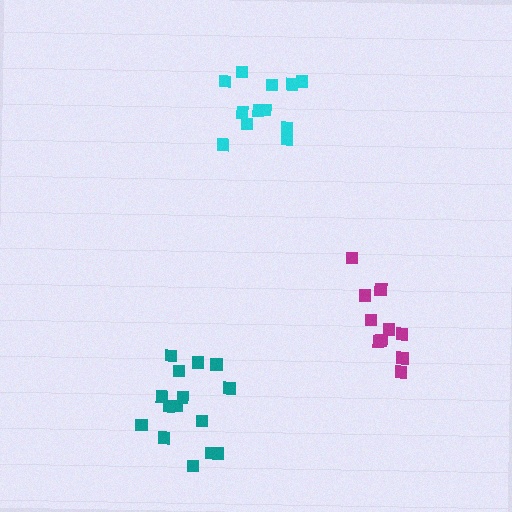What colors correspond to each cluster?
The clusters are colored: cyan, teal, magenta.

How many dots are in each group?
Group 1: 12 dots, Group 2: 15 dots, Group 3: 10 dots (37 total).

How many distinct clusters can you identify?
There are 3 distinct clusters.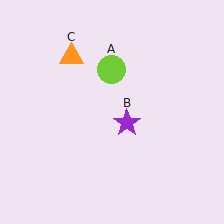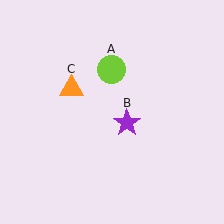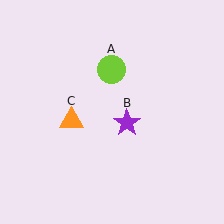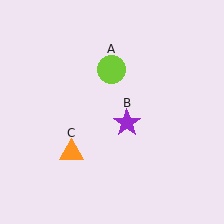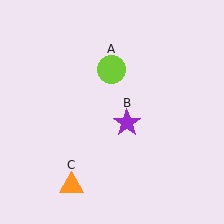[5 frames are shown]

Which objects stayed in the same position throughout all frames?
Lime circle (object A) and purple star (object B) remained stationary.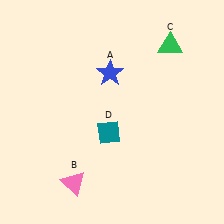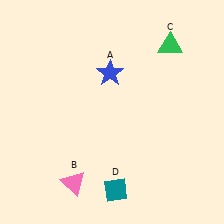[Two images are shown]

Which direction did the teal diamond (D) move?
The teal diamond (D) moved down.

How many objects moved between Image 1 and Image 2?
1 object moved between the two images.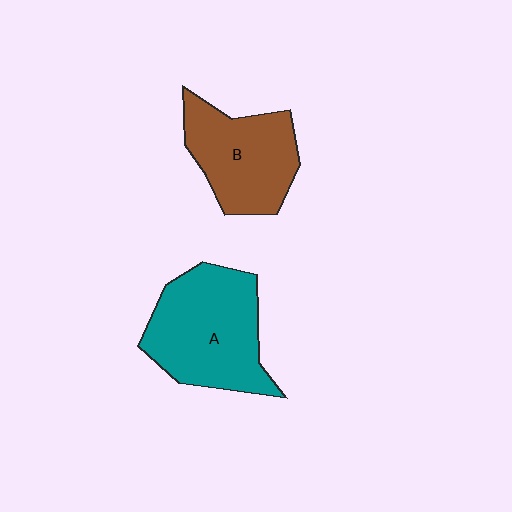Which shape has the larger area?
Shape A (teal).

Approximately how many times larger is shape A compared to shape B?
Approximately 1.3 times.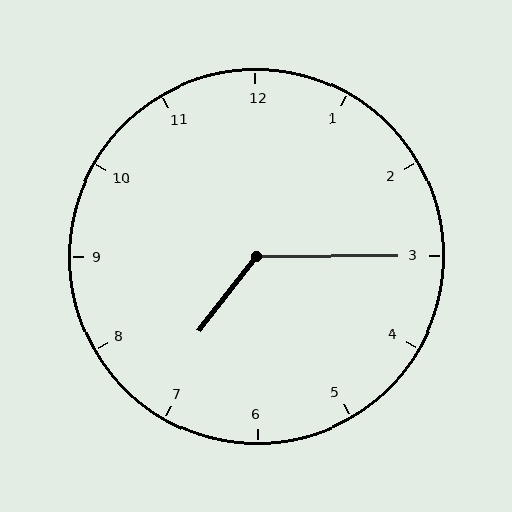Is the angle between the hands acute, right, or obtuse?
It is obtuse.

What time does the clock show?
7:15.